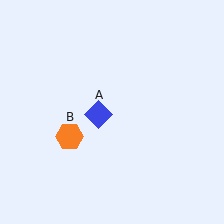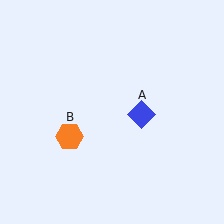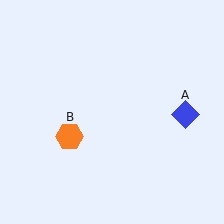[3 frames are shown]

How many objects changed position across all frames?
1 object changed position: blue diamond (object A).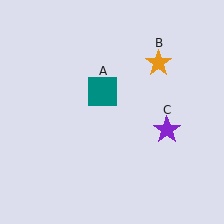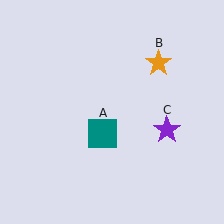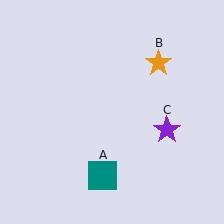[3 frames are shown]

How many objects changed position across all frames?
1 object changed position: teal square (object A).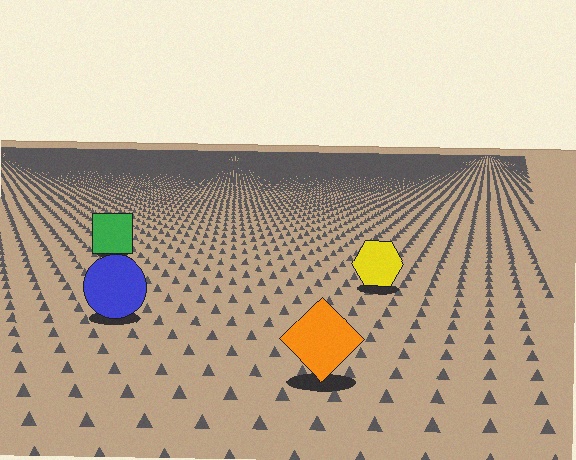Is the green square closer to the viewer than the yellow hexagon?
No. The yellow hexagon is closer — you can tell from the texture gradient: the ground texture is coarser near it.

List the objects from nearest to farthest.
From nearest to farthest: the orange diamond, the blue circle, the yellow hexagon, the green square.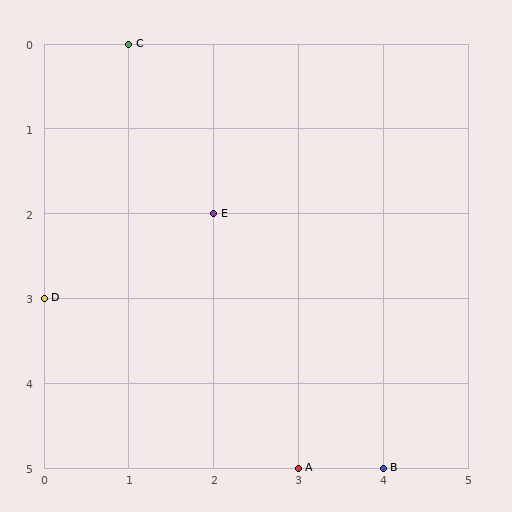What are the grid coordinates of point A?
Point A is at grid coordinates (3, 5).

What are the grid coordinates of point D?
Point D is at grid coordinates (0, 3).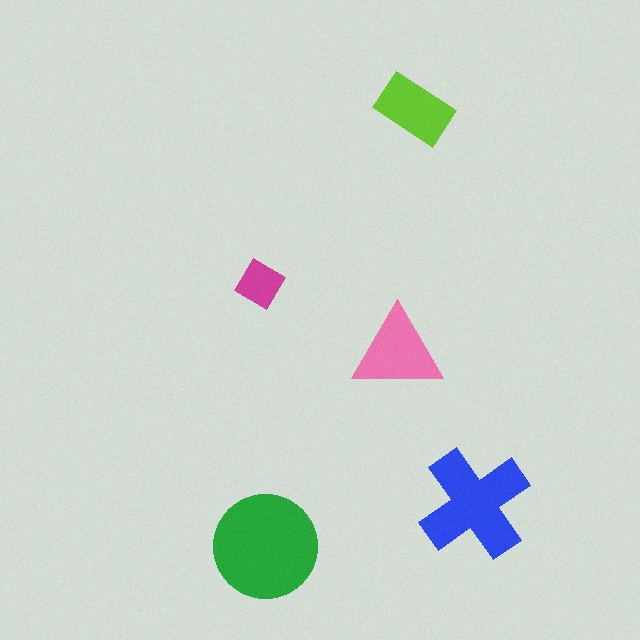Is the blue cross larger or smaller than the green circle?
Smaller.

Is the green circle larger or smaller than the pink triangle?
Larger.